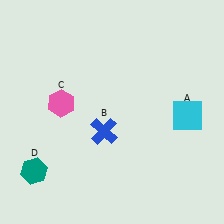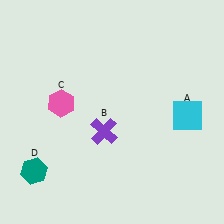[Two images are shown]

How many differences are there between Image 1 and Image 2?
There is 1 difference between the two images.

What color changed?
The cross (B) changed from blue in Image 1 to purple in Image 2.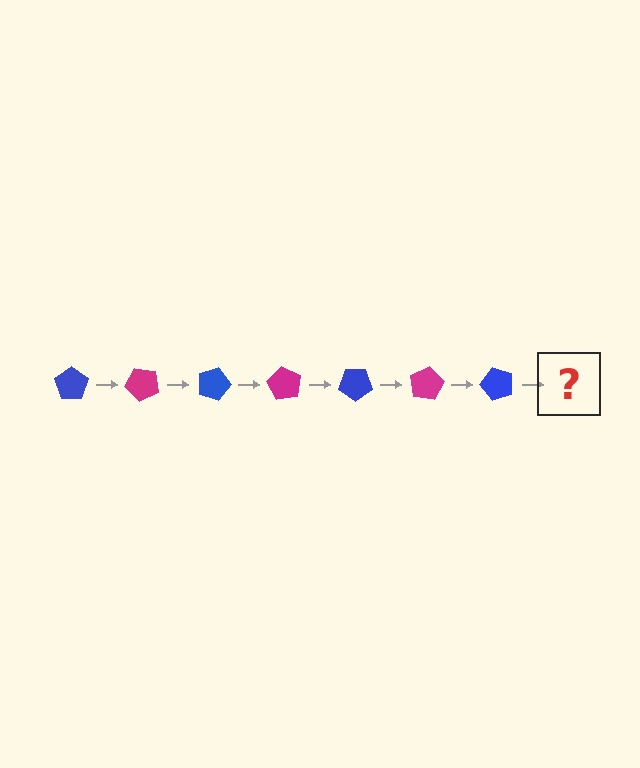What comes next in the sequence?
The next element should be a magenta pentagon, rotated 315 degrees from the start.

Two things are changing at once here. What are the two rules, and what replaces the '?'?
The two rules are that it rotates 45 degrees each step and the color cycles through blue and magenta. The '?' should be a magenta pentagon, rotated 315 degrees from the start.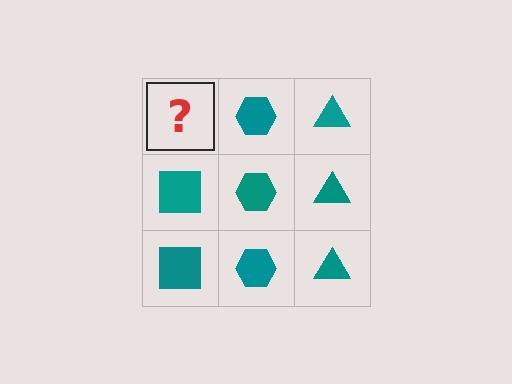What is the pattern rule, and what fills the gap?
The rule is that each column has a consistent shape. The gap should be filled with a teal square.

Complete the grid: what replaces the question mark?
The question mark should be replaced with a teal square.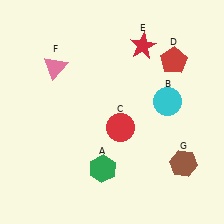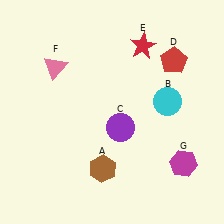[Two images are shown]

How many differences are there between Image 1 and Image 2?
There are 3 differences between the two images.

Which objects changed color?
A changed from green to brown. C changed from red to purple. G changed from brown to magenta.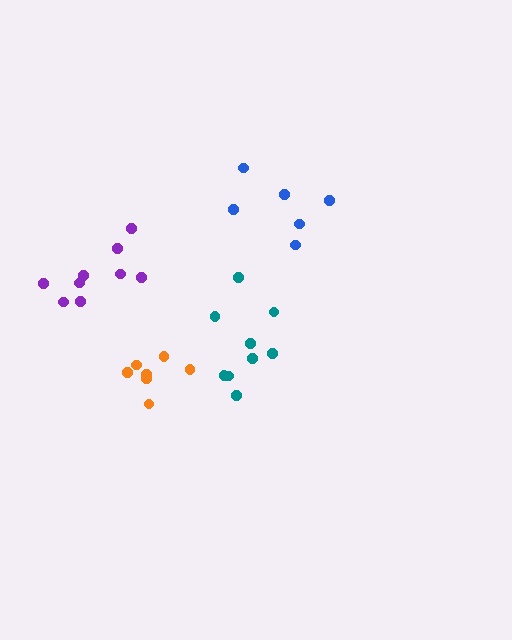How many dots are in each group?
Group 1: 9 dots, Group 2: 7 dots, Group 3: 6 dots, Group 4: 9 dots (31 total).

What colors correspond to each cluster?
The clusters are colored: teal, orange, blue, purple.